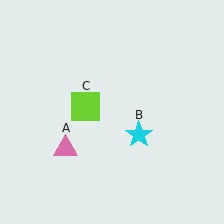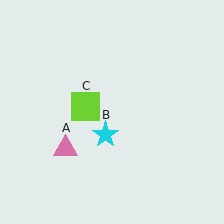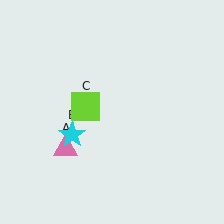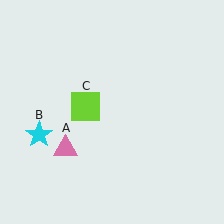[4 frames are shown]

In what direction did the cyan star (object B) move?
The cyan star (object B) moved left.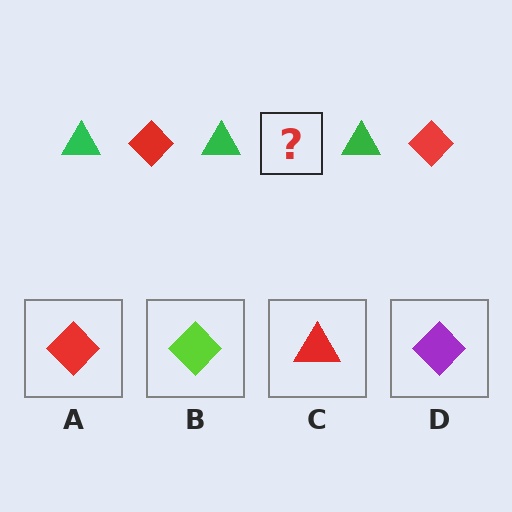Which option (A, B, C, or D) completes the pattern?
A.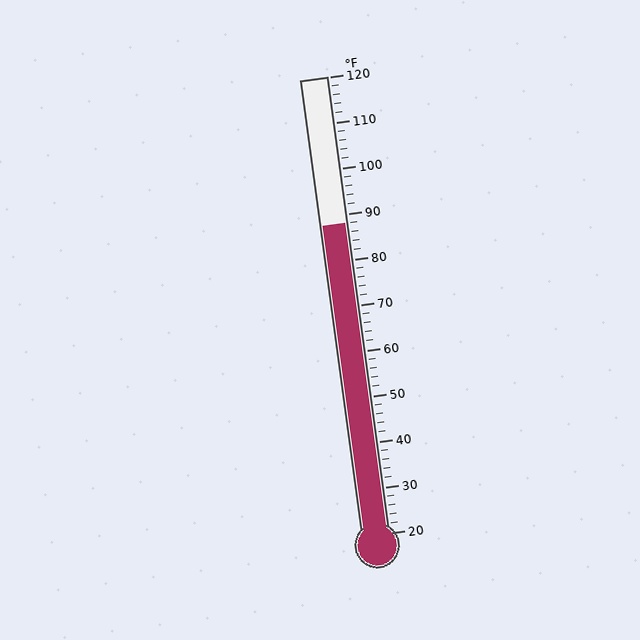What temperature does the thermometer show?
The thermometer shows approximately 88°F.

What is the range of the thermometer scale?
The thermometer scale ranges from 20°F to 120°F.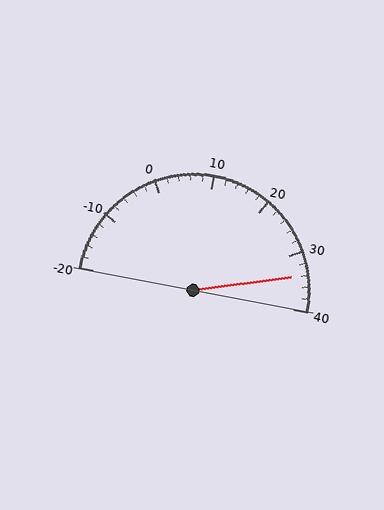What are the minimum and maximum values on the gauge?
The gauge ranges from -20 to 40.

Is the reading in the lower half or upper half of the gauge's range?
The reading is in the upper half of the range (-20 to 40).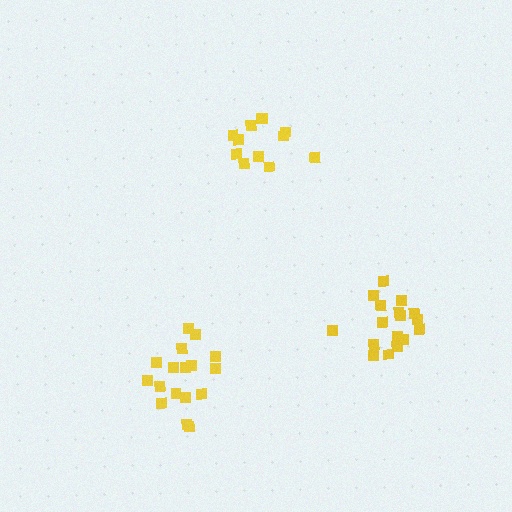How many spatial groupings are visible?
There are 3 spatial groupings.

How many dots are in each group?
Group 1: 12 dots, Group 2: 18 dots, Group 3: 17 dots (47 total).